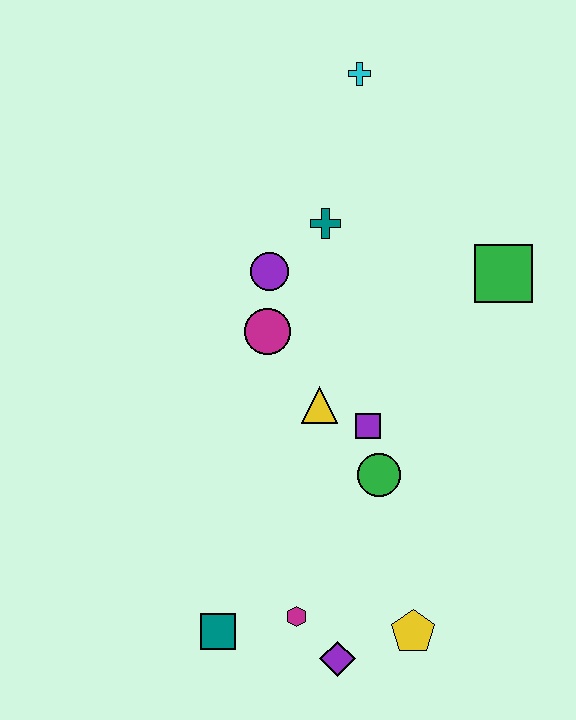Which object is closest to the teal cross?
The purple circle is closest to the teal cross.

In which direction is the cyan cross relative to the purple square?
The cyan cross is above the purple square.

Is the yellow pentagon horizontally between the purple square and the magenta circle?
No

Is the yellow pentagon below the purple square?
Yes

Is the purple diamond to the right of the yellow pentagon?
No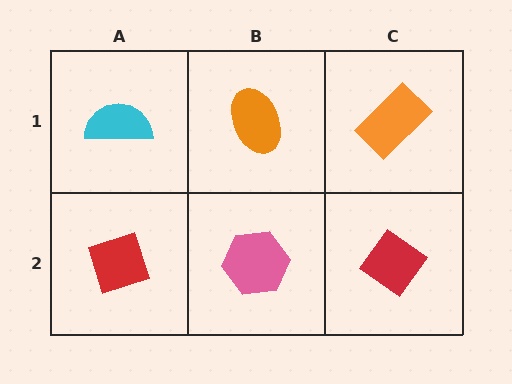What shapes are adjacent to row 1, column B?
A pink hexagon (row 2, column B), a cyan semicircle (row 1, column A), an orange rectangle (row 1, column C).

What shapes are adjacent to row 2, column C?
An orange rectangle (row 1, column C), a pink hexagon (row 2, column B).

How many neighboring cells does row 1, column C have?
2.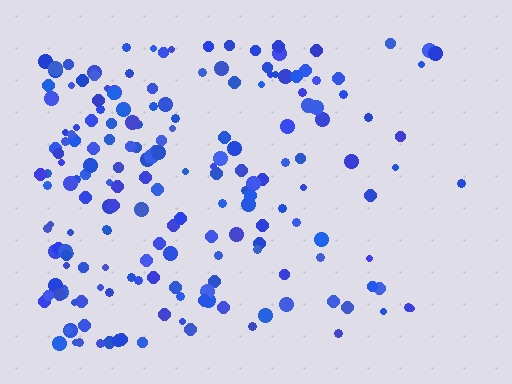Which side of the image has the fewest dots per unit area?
The right.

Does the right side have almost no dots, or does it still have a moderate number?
Still a moderate number, just noticeably fewer than the left.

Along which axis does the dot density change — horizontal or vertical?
Horizontal.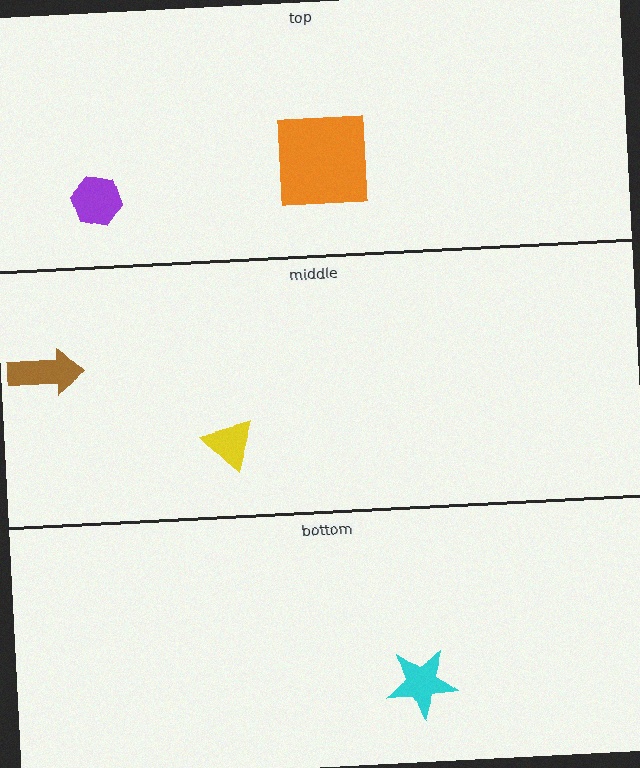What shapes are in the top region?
The purple hexagon, the orange square.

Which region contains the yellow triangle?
The middle region.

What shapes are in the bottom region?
The cyan star.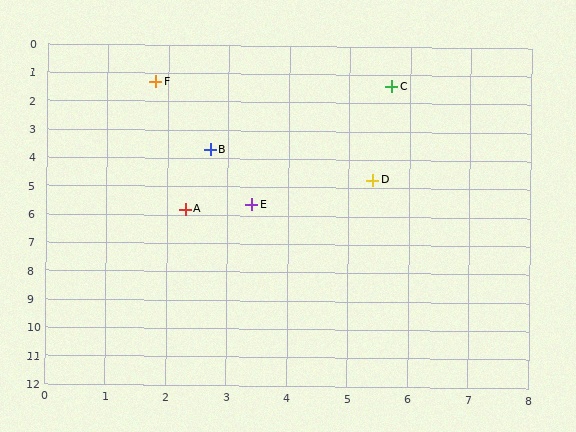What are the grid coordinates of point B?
Point B is at approximately (2.7, 3.7).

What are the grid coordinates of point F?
Point F is at approximately (1.8, 1.3).